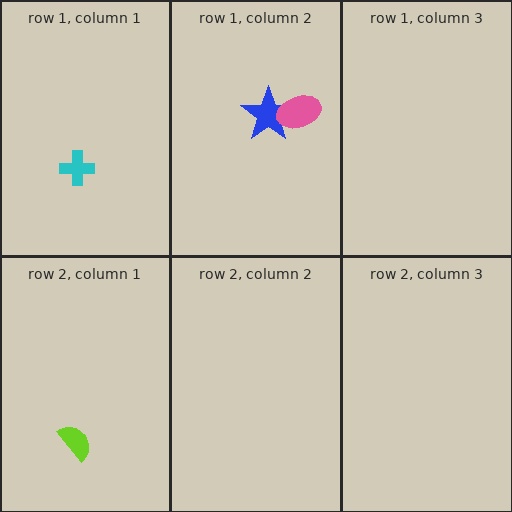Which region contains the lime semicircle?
The row 2, column 1 region.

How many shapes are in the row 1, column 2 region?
2.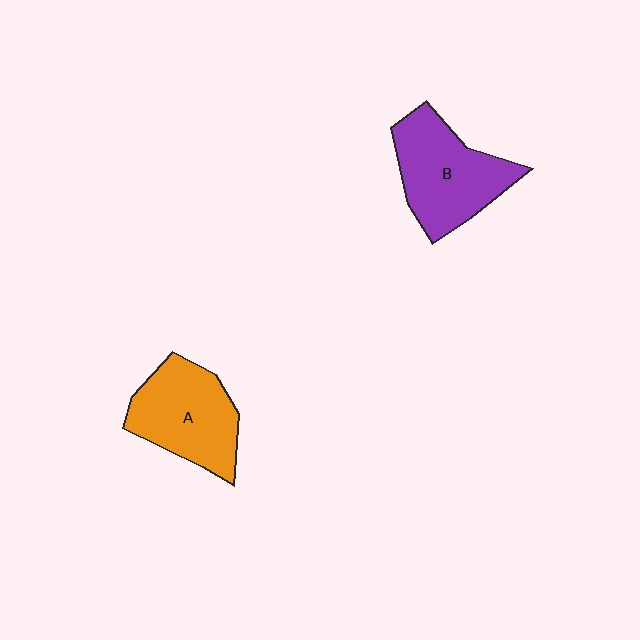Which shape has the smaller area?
Shape A (orange).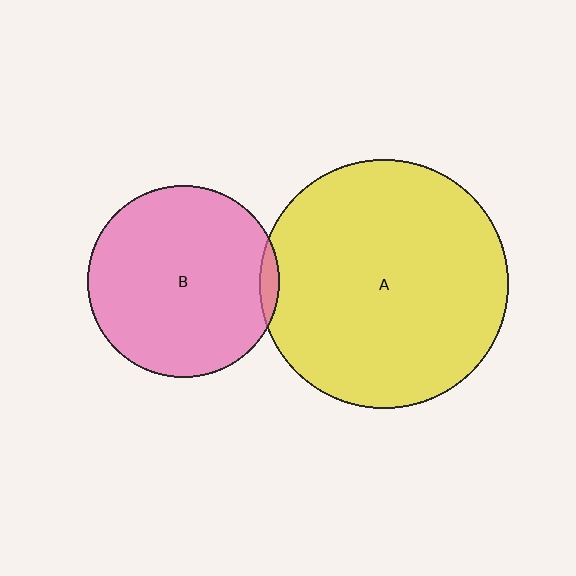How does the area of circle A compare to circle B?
Approximately 1.7 times.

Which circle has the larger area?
Circle A (yellow).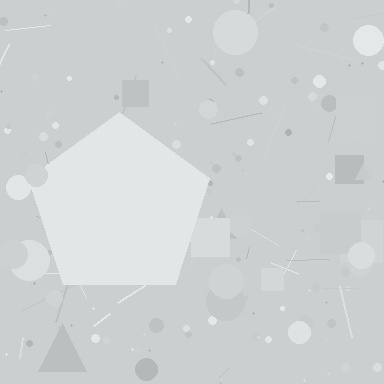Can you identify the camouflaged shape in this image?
The camouflaged shape is a pentagon.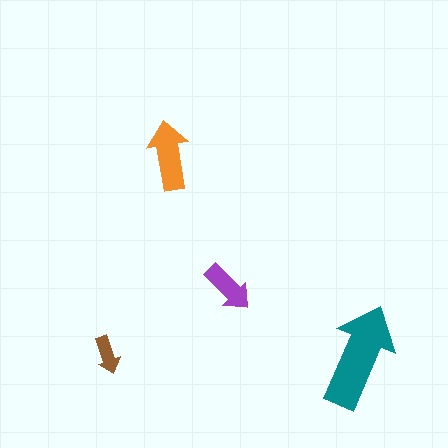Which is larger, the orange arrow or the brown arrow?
The orange one.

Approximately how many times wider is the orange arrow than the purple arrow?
About 1.5 times wider.